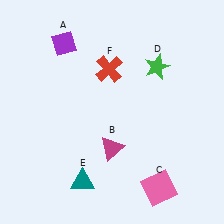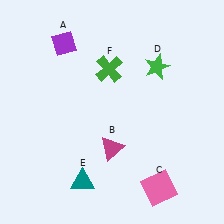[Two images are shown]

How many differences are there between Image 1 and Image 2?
There is 1 difference between the two images.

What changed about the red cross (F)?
In Image 1, F is red. In Image 2, it changed to green.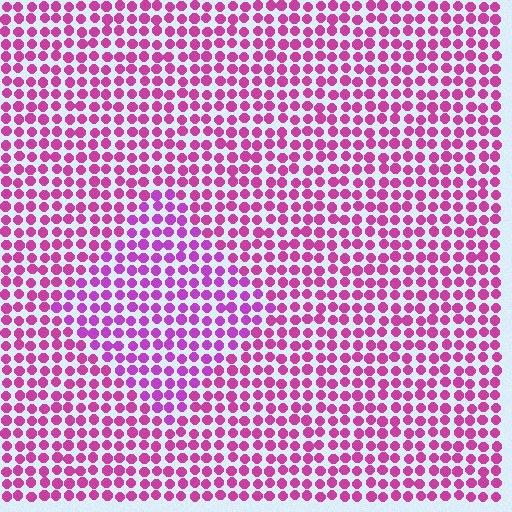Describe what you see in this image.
The image is filled with small magenta elements in a uniform arrangement. A diamond-shaped region is visible where the elements are tinted to a slightly different hue, forming a subtle color boundary.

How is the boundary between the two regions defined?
The boundary is defined purely by a slight shift in hue (about 22 degrees). Spacing, size, and orientation are identical on both sides.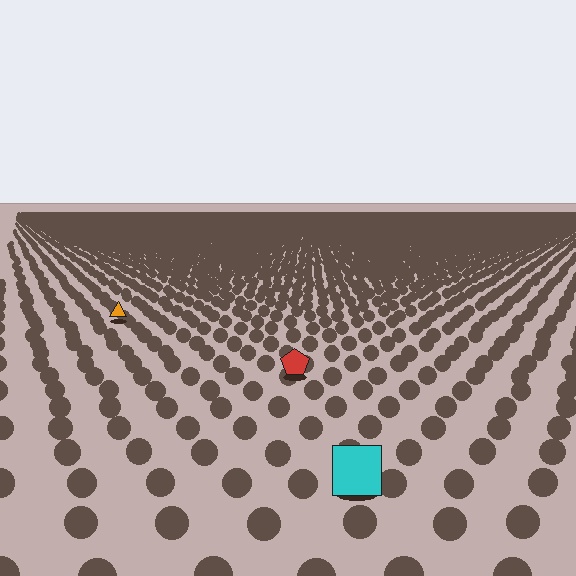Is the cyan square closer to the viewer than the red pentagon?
Yes. The cyan square is closer — you can tell from the texture gradient: the ground texture is coarser near it.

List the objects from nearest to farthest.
From nearest to farthest: the cyan square, the red pentagon, the orange triangle.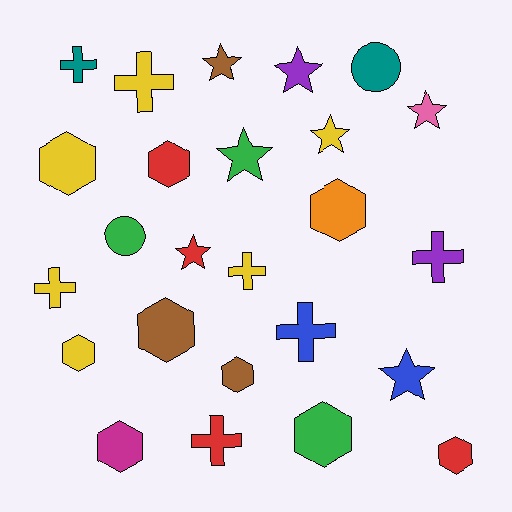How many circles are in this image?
There are 2 circles.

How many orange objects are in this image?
There is 1 orange object.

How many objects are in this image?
There are 25 objects.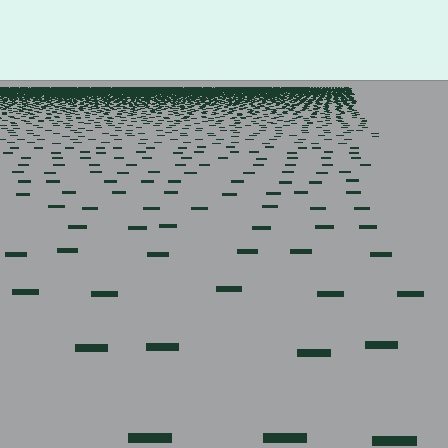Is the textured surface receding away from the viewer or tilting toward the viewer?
The surface is receding away from the viewer. Texture elements get smaller and denser toward the top.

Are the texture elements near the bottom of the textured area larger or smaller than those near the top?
Larger. Near the bottom, elements are closer to the viewer and appear at a bigger on-screen size.